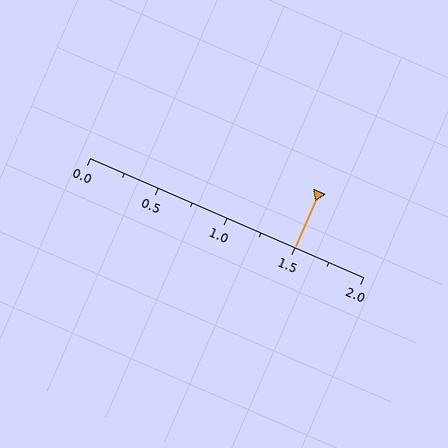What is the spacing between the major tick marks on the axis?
The major ticks are spaced 0.5 apart.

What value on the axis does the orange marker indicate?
The marker indicates approximately 1.5.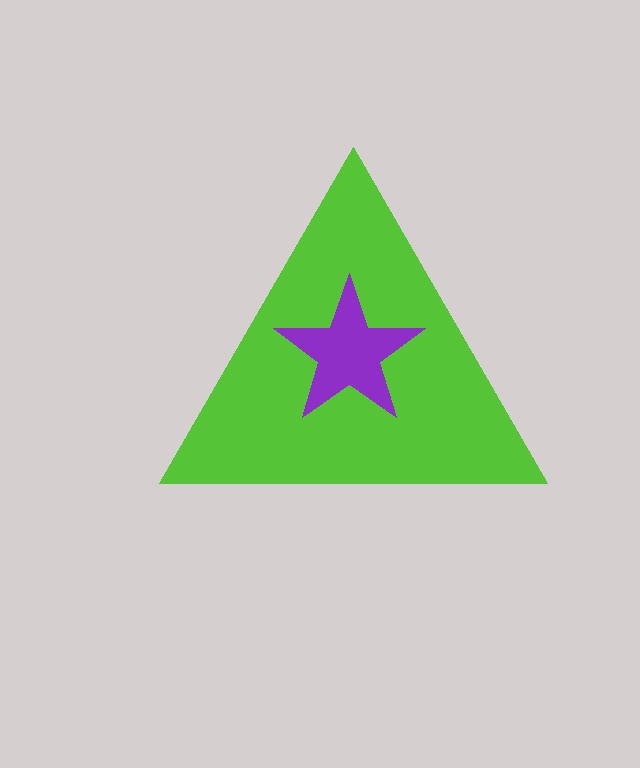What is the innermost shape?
The purple star.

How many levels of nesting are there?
2.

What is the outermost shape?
The lime triangle.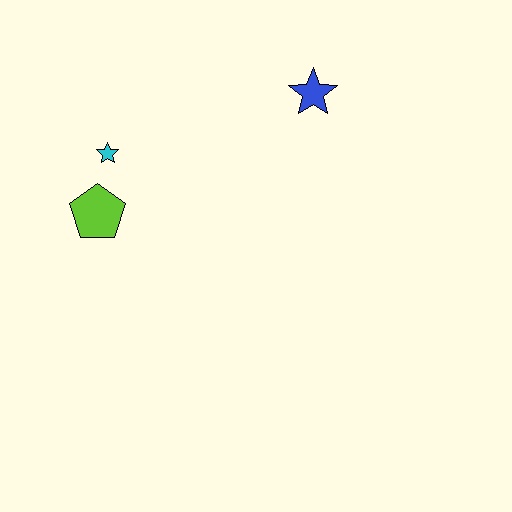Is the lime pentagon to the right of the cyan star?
No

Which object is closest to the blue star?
The cyan star is closest to the blue star.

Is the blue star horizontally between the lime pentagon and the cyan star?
No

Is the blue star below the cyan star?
No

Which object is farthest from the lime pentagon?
The blue star is farthest from the lime pentagon.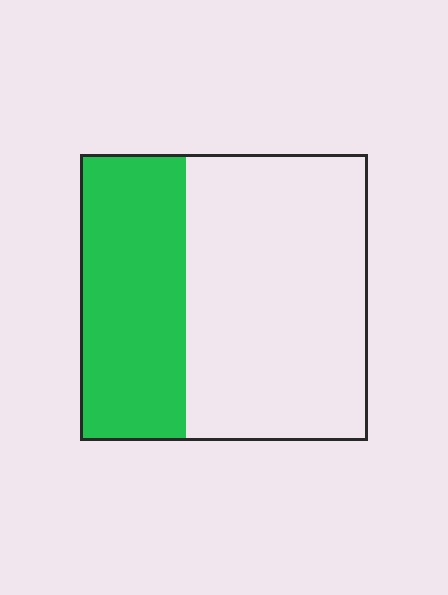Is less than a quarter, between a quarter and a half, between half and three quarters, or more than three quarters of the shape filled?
Between a quarter and a half.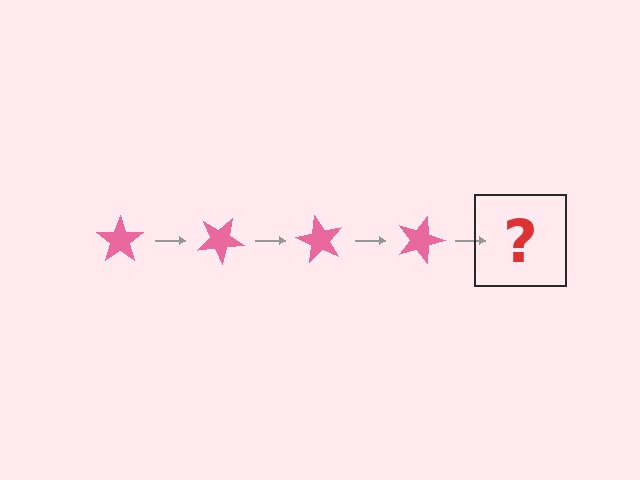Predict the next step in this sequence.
The next step is a pink star rotated 120 degrees.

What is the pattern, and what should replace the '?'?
The pattern is that the star rotates 30 degrees each step. The '?' should be a pink star rotated 120 degrees.